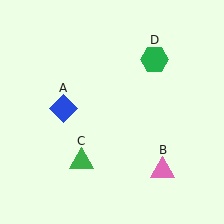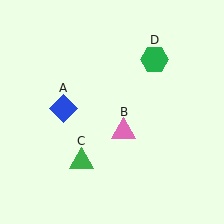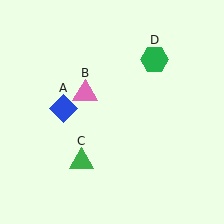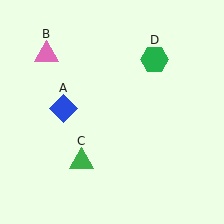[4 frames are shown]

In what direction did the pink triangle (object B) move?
The pink triangle (object B) moved up and to the left.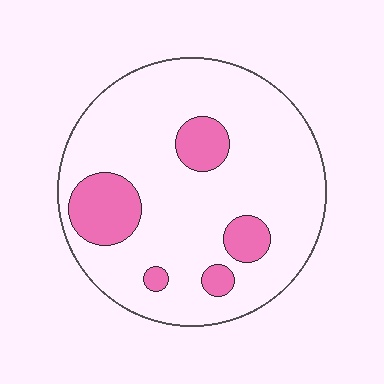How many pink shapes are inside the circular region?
5.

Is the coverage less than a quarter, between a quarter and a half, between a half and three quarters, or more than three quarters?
Less than a quarter.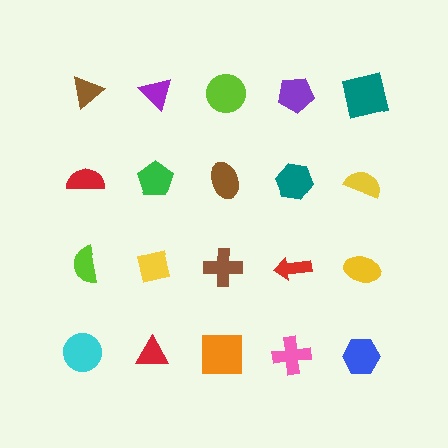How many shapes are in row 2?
5 shapes.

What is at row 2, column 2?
A green pentagon.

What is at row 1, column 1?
A brown triangle.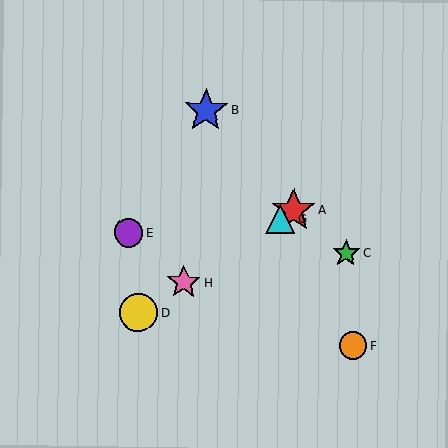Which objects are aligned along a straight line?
Objects A, D, G, H are aligned along a straight line.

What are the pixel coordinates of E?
Object E is at (128, 233).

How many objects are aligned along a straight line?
4 objects (A, D, G, H) are aligned along a straight line.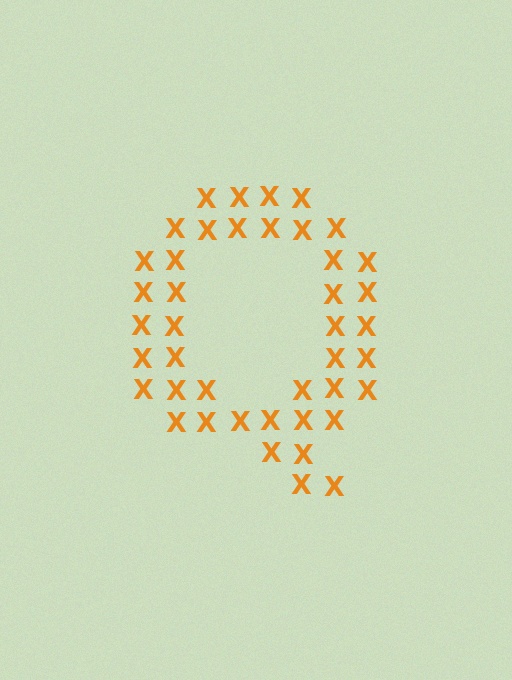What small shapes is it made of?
It is made of small letter X's.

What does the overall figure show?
The overall figure shows the letter Q.